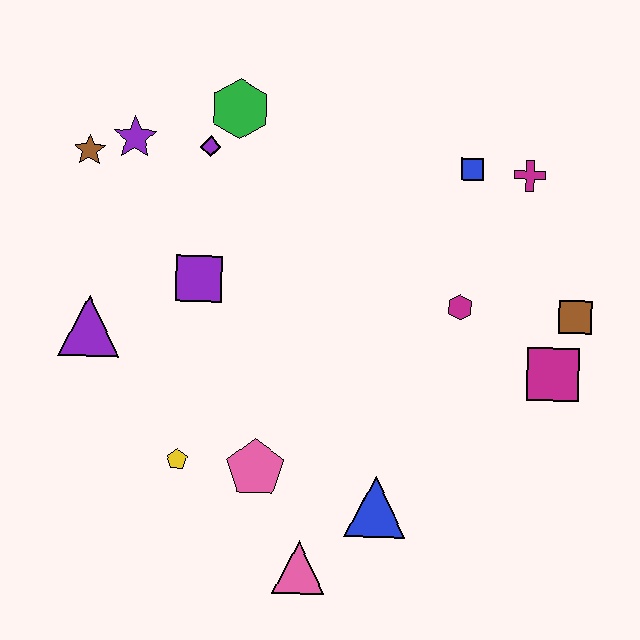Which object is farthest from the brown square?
The brown star is farthest from the brown square.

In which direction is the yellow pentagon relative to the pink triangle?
The yellow pentagon is to the left of the pink triangle.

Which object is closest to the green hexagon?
The purple diamond is closest to the green hexagon.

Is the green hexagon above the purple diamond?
Yes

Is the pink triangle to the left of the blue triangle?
Yes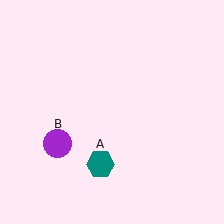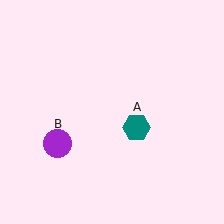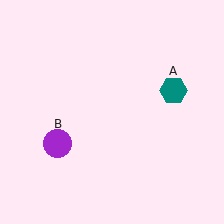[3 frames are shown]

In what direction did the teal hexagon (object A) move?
The teal hexagon (object A) moved up and to the right.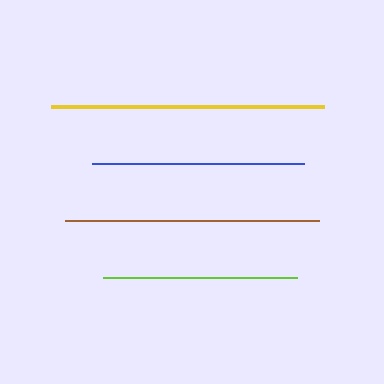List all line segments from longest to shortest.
From longest to shortest: yellow, brown, blue, lime.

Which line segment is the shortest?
The lime line is the shortest at approximately 193 pixels.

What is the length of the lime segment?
The lime segment is approximately 193 pixels long.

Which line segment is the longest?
The yellow line is the longest at approximately 272 pixels.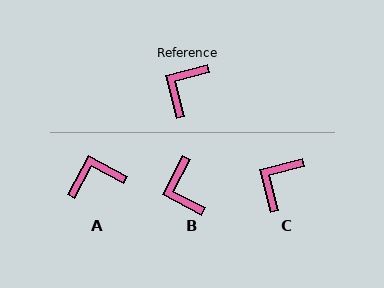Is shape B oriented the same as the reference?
No, it is off by about 48 degrees.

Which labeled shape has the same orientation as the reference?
C.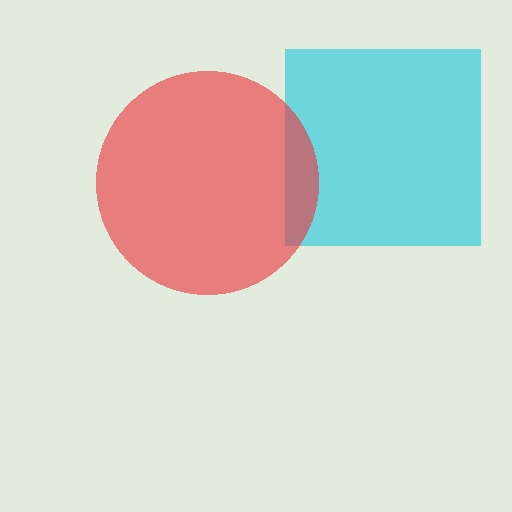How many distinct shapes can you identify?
There are 2 distinct shapes: a cyan square, a red circle.